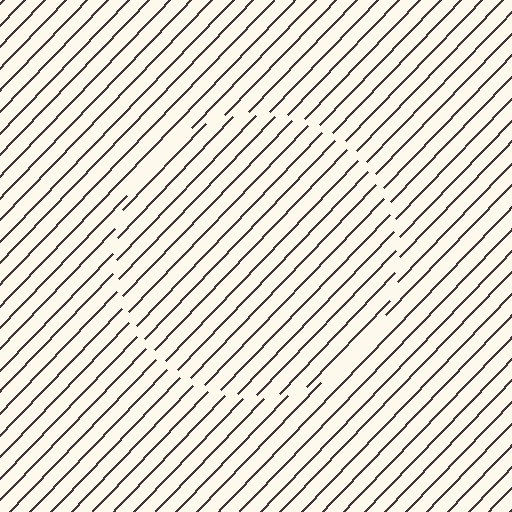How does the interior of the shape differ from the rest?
The interior of the shape contains the same grating, shifted by half a period — the contour is defined by the phase discontinuity where line-ends from the inner and outer gratings abut.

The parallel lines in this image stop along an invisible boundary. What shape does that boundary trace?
An illusory circle. The interior of the shape contains the same grating, shifted by half a period — the contour is defined by the phase discontinuity where line-ends from the inner and outer gratings abut.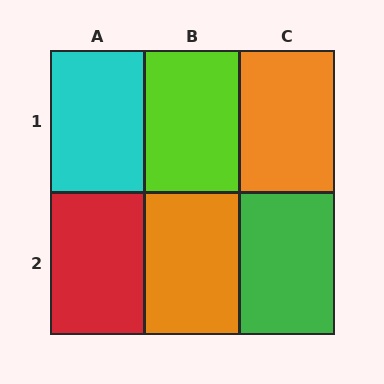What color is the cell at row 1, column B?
Lime.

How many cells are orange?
2 cells are orange.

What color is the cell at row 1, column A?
Cyan.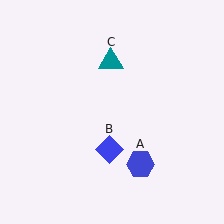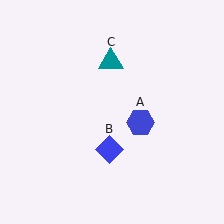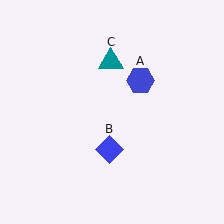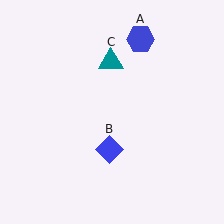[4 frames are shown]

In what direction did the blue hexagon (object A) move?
The blue hexagon (object A) moved up.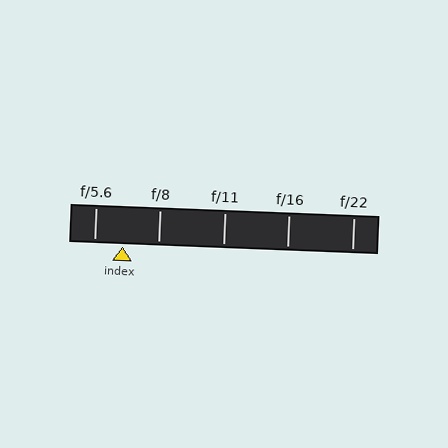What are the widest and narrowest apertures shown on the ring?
The widest aperture shown is f/5.6 and the narrowest is f/22.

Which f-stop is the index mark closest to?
The index mark is closest to f/5.6.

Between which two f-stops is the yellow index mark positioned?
The index mark is between f/5.6 and f/8.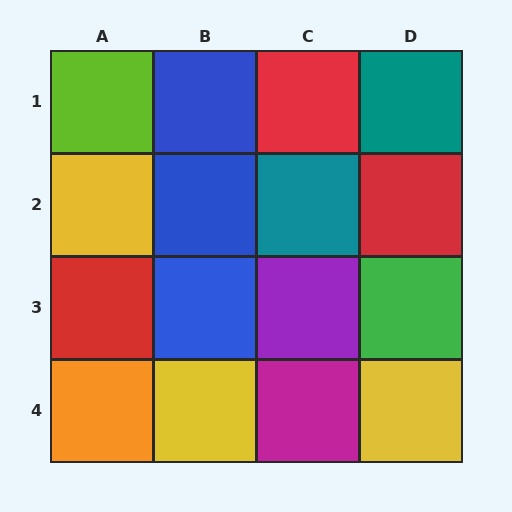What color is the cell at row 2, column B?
Blue.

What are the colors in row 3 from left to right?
Red, blue, purple, green.